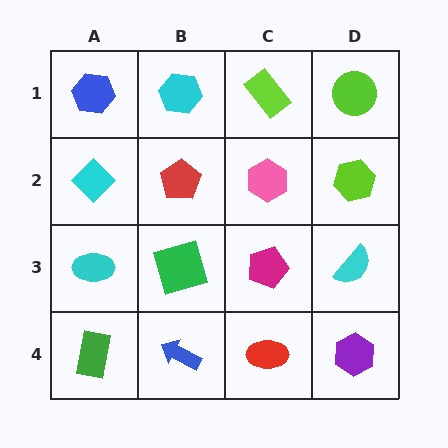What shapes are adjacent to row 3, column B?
A red pentagon (row 2, column B), a blue arrow (row 4, column B), a cyan ellipse (row 3, column A), a magenta pentagon (row 3, column C).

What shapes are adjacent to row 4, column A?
A cyan ellipse (row 3, column A), a blue arrow (row 4, column B).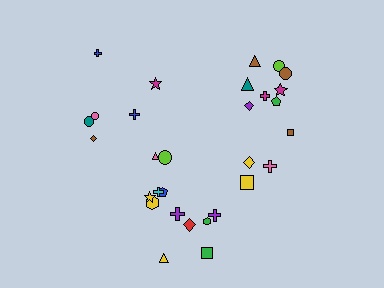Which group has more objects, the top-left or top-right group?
The top-right group.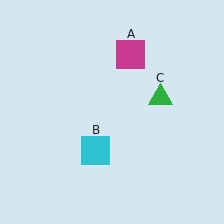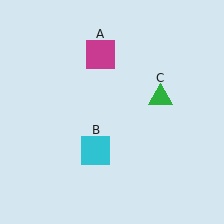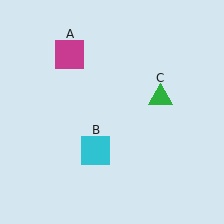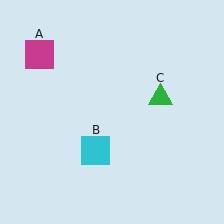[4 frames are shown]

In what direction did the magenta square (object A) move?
The magenta square (object A) moved left.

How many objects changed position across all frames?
1 object changed position: magenta square (object A).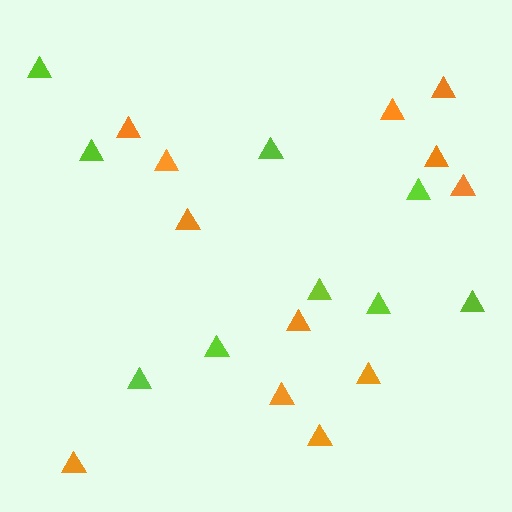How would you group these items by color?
There are 2 groups: one group of lime triangles (9) and one group of orange triangles (12).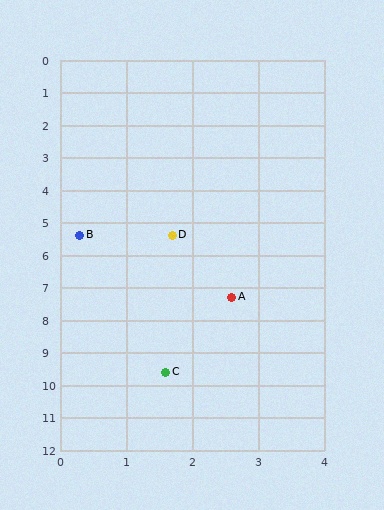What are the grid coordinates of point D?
Point D is at approximately (1.7, 5.4).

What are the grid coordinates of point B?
Point B is at approximately (0.3, 5.4).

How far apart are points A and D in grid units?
Points A and D are about 2.1 grid units apart.